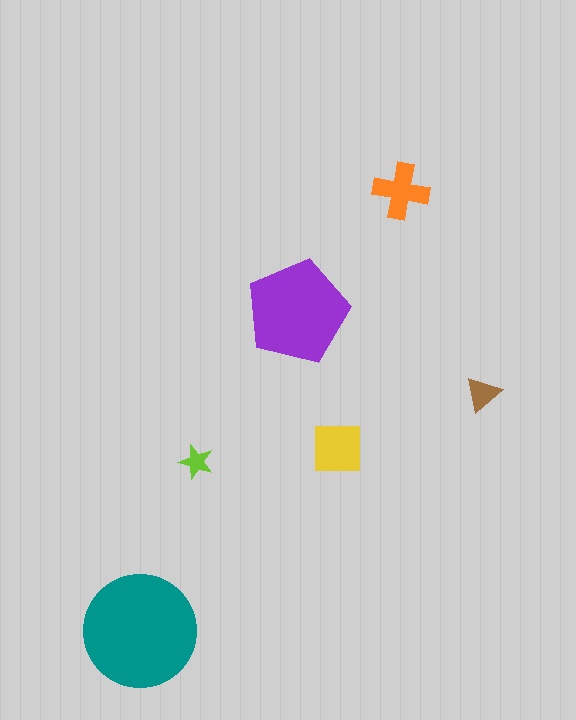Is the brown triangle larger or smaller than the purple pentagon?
Smaller.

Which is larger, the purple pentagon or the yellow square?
The purple pentagon.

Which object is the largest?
The teal circle.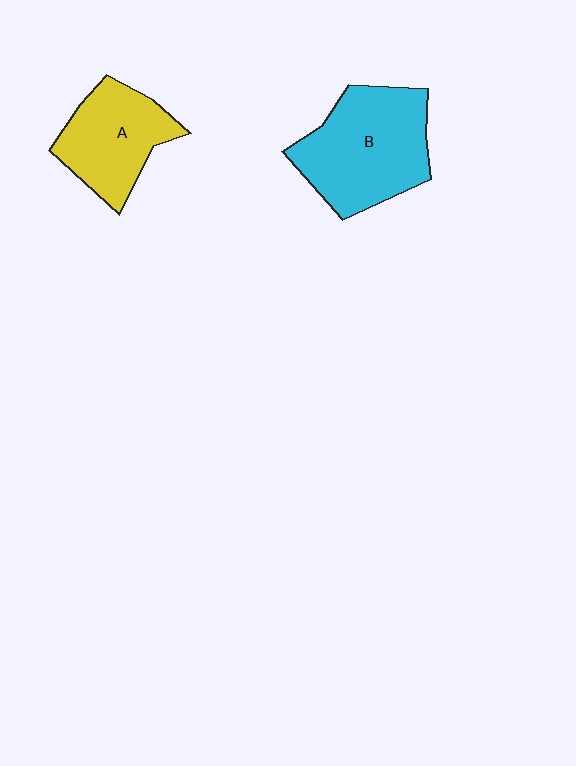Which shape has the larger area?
Shape B (cyan).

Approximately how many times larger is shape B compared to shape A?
Approximately 1.4 times.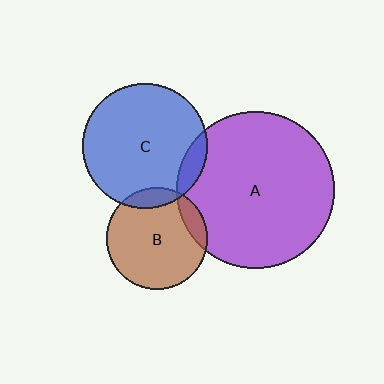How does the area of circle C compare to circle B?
Approximately 1.5 times.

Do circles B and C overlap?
Yes.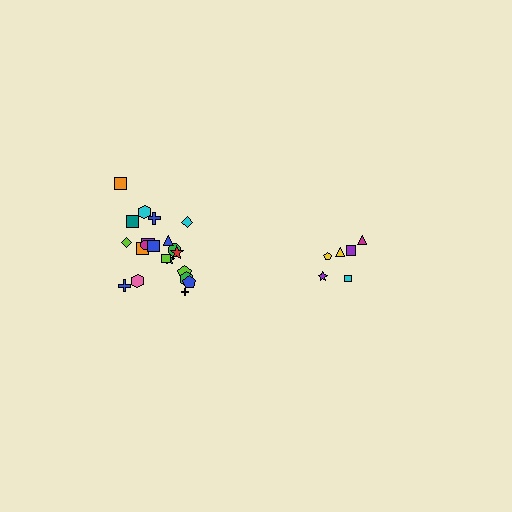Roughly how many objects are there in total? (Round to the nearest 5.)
Roughly 30 objects in total.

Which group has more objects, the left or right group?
The left group.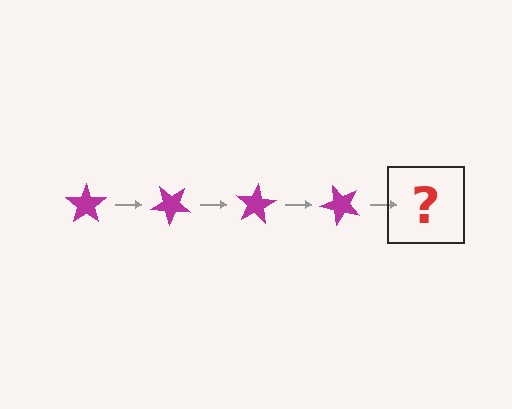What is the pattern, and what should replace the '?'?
The pattern is that the star rotates 40 degrees each step. The '?' should be a magenta star rotated 160 degrees.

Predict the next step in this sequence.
The next step is a magenta star rotated 160 degrees.